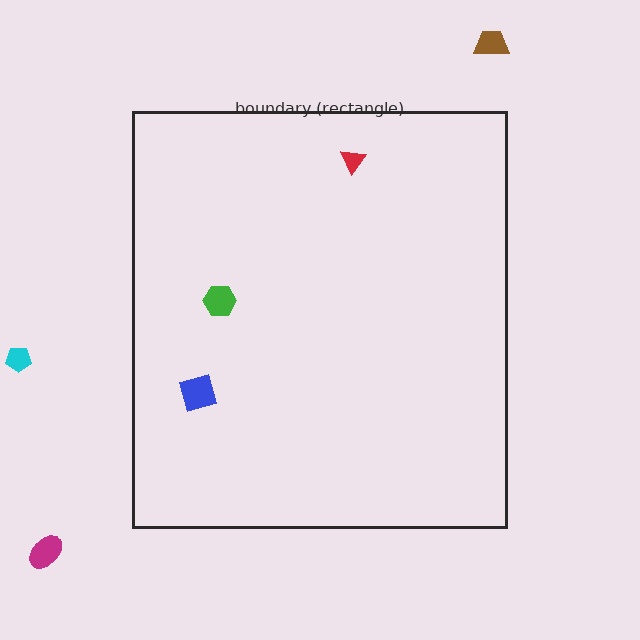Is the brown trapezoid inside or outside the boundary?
Outside.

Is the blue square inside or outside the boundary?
Inside.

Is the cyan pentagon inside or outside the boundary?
Outside.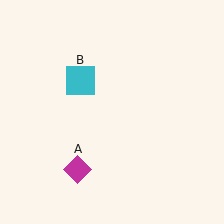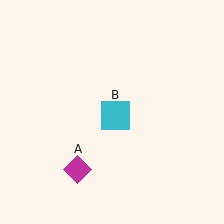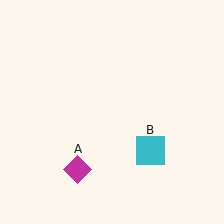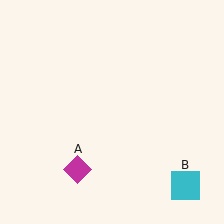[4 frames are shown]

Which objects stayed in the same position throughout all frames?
Magenta diamond (object A) remained stationary.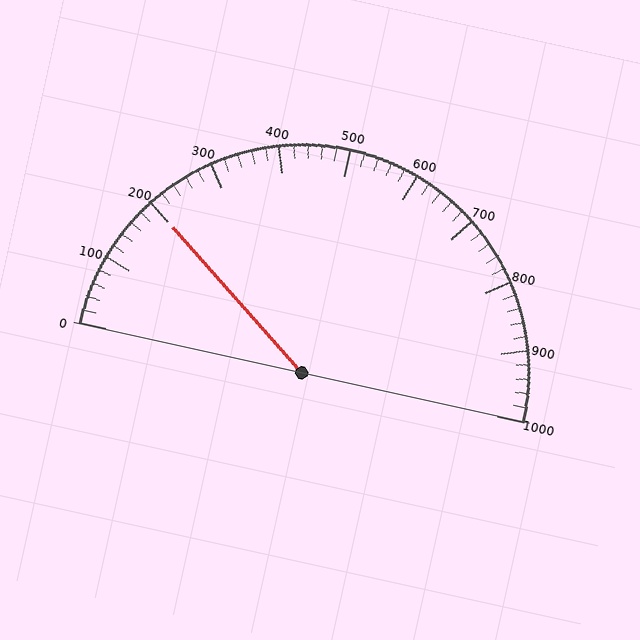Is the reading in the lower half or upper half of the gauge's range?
The reading is in the lower half of the range (0 to 1000).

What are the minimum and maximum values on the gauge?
The gauge ranges from 0 to 1000.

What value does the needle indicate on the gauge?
The needle indicates approximately 200.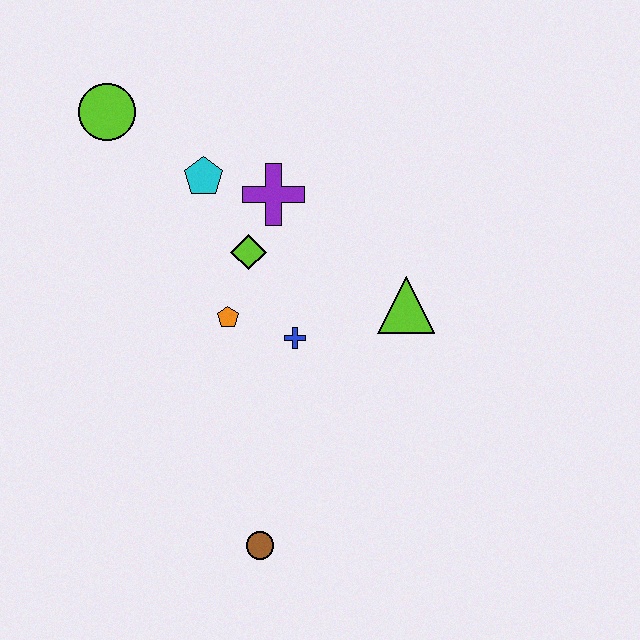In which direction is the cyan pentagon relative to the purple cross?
The cyan pentagon is to the left of the purple cross.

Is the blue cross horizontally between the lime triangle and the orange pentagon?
Yes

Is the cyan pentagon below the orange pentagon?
No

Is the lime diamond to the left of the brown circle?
Yes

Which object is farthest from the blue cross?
The lime circle is farthest from the blue cross.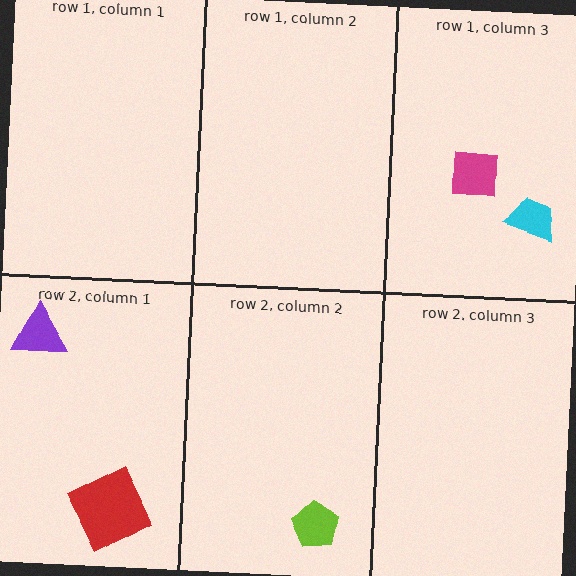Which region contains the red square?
The row 2, column 1 region.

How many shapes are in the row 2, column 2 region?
1.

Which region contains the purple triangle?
The row 2, column 1 region.